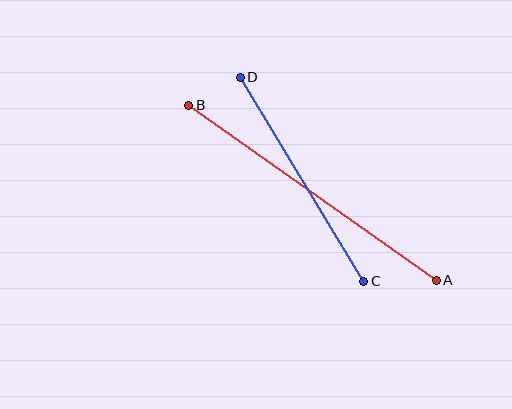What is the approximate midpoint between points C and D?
The midpoint is at approximately (302, 179) pixels.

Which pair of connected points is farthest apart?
Points A and B are farthest apart.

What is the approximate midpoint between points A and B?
The midpoint is at approximately (313, 193) pixels.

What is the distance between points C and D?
The distance is approximately 238 pixels.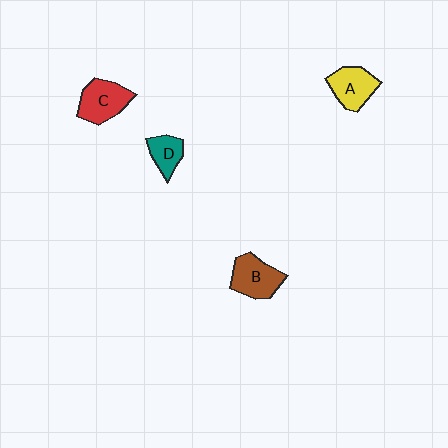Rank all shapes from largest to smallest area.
From largest to smallest: B (brown), C (red), A (yellow), D (teal).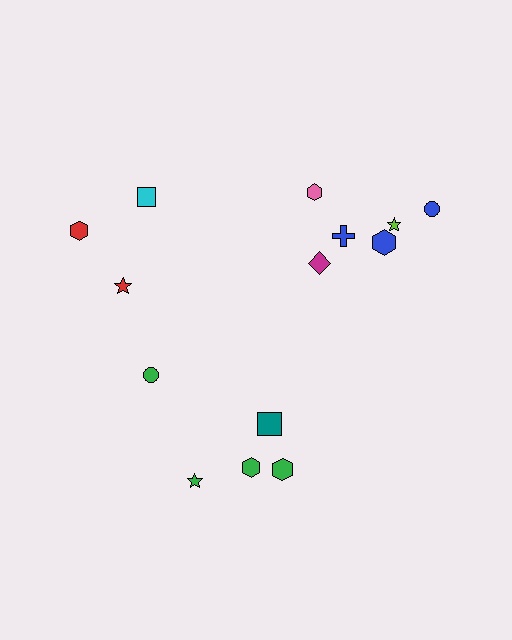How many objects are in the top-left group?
There are 3 objects.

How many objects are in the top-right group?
There are 6 objects.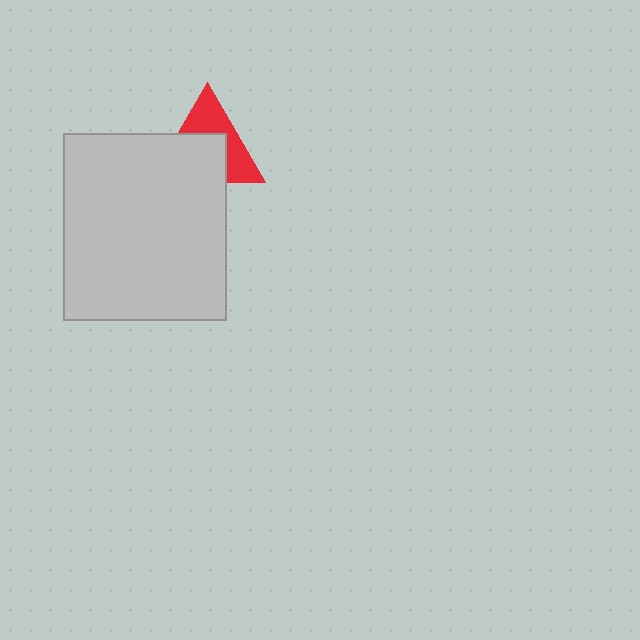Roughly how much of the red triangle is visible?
About half of it is visible (roughly 46%).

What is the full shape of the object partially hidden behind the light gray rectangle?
The partially hidden object is a red triangle.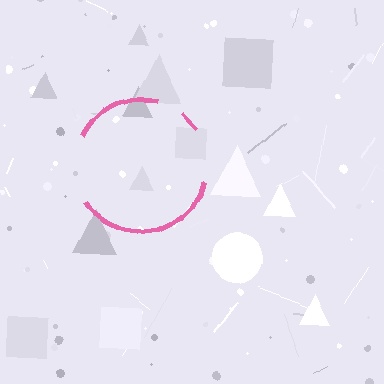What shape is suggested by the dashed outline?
The dashed outline suggests a circle.